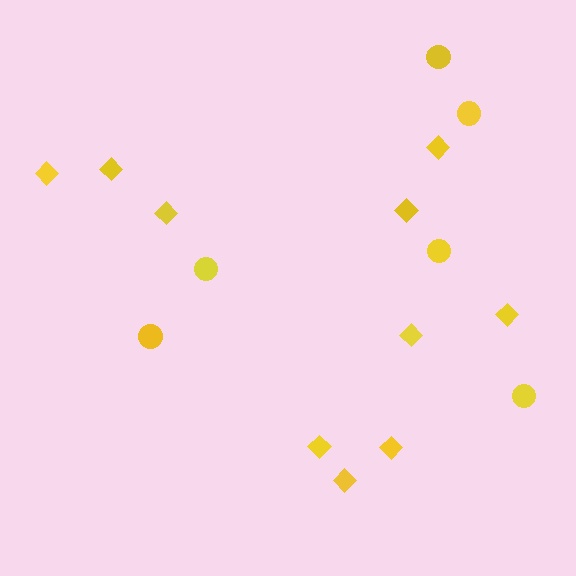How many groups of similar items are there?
There are 2 groups: one group of diamonds (10) and one group of circles (6).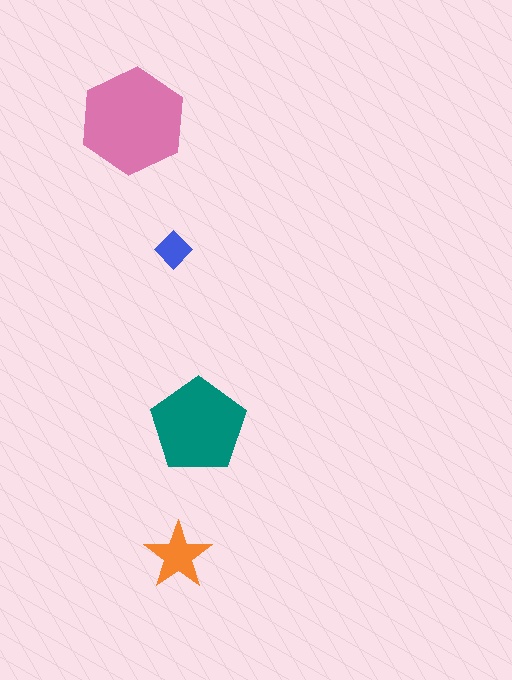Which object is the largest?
The pink hexagon.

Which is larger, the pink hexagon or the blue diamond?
The pink hexagon.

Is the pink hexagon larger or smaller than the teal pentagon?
Larger.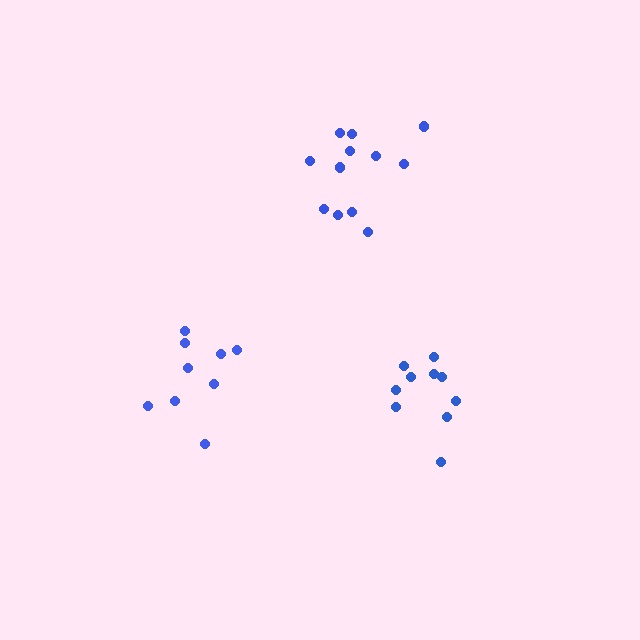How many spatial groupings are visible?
There are 3 spatial groupings.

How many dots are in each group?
Group 1: 10 dots, Group 2: 9 dots, Group 3: 12 dots (31 total).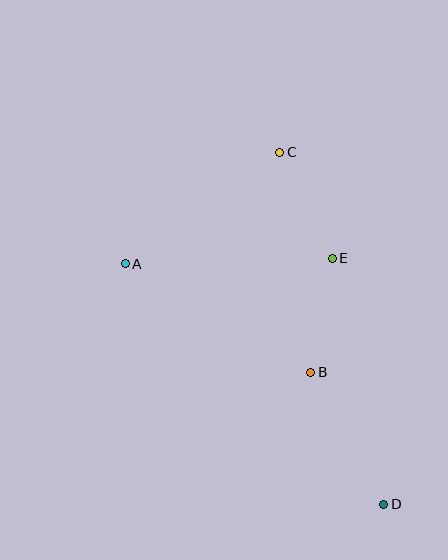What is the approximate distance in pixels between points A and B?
The distance between A and B is approximately 215 pixels.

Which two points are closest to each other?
Points B and E are closest to each other.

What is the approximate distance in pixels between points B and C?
The distance between B and C is approximately 222 pixels.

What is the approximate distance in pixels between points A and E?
The distance between A and E is approximately 207 pixels.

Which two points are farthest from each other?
Points C and D are farthest from each other.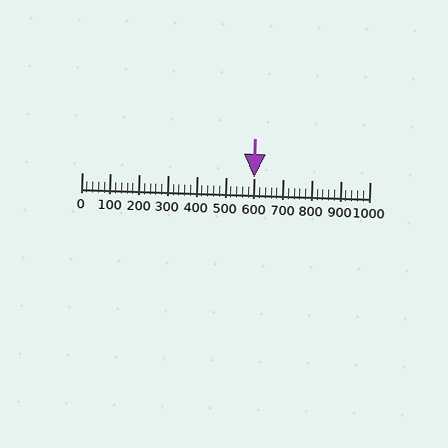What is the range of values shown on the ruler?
The ruler shows values from 0 to 1000.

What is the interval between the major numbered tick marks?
The major tick marks are spaced 100 units apart.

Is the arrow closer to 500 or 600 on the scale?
The arrow is closer to 600.